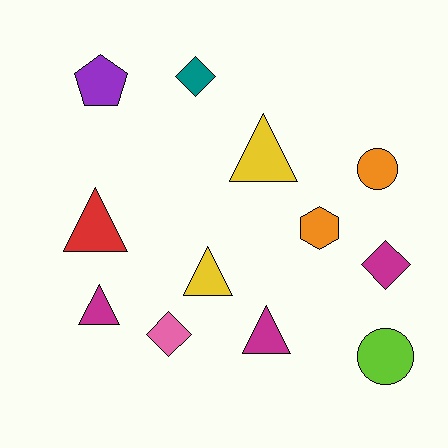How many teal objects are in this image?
There is 1 teal object.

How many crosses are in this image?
There are no crosses.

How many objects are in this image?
There are 12 objects.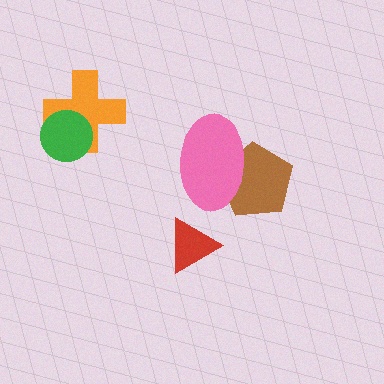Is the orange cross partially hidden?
Yes, it is partially covered by another shape.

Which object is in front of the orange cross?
The green circle is in front of the orange cross.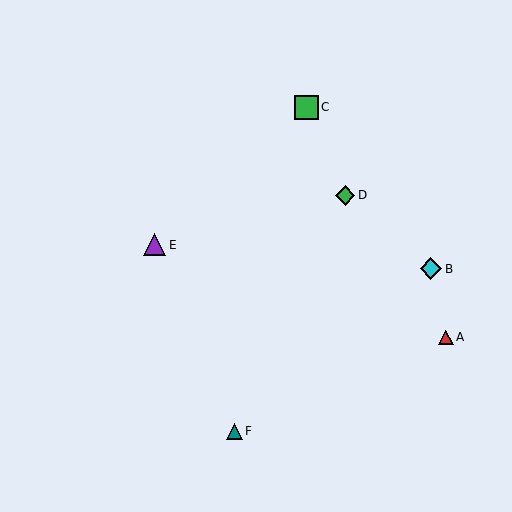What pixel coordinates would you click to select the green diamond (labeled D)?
Click at (345, 195) to select the green diamond D.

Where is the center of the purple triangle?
The center of the purple triangle is at (155, 245).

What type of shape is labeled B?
Shape B is a cyan diamond.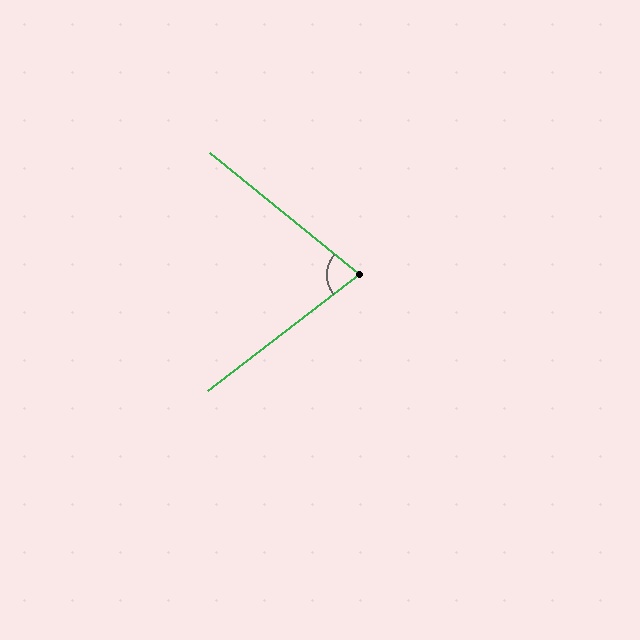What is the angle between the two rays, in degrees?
Approximately 77 degrees.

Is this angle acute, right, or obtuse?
It is acute.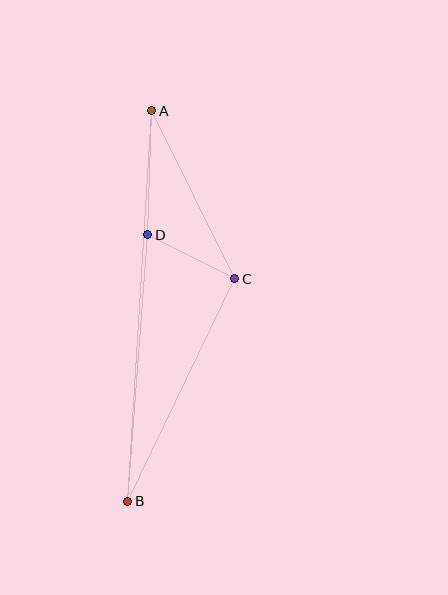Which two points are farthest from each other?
Points A and B are farthest from each other.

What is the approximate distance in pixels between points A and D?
The distance between A and D is approximately 124 pixels.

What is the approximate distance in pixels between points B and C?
The distance between B and C is approximately 246 pixels.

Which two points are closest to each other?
Points C and D are closest to each other.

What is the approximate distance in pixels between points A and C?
The distance between A and C is approximately 187 pixels.